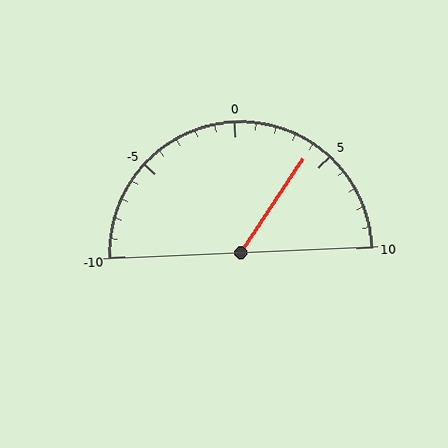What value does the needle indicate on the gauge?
The needle indicates approximately 4.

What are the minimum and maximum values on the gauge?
The gauge ranges from -10 to 10.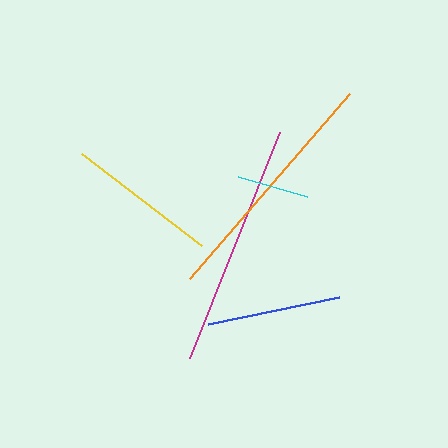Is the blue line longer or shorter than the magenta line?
The magenta line is longer than the blue line.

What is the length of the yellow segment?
The yellow segment is approximately 151 pixels long.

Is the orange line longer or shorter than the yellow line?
The orange line is longer than the yellow line.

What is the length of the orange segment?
The orange segment is approximately 244 pixels long.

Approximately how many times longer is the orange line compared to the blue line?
The orange line is approximately 1.8 times the length of the blue line.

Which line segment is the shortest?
The cyan line is the shortest at approximately 72 pixels.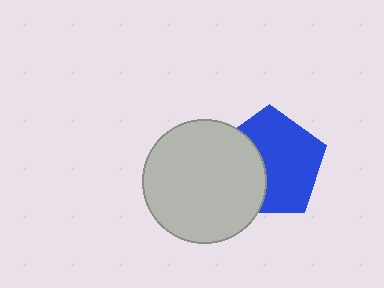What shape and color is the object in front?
The object in front is a light gray circle.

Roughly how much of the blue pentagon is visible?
About half of it is visible (roughly 63%).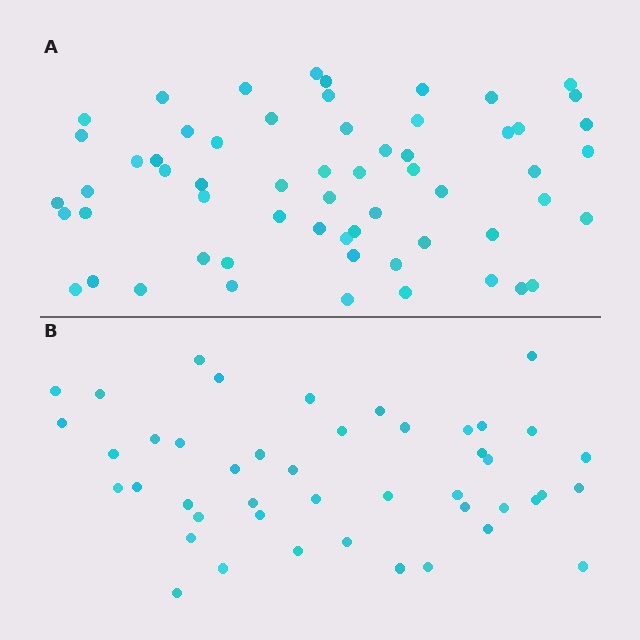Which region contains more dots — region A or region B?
Region A (the top region) has more dots.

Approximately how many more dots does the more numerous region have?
Region A has approximately 15 more dots than region B.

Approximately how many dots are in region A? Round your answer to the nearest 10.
About 60 dots.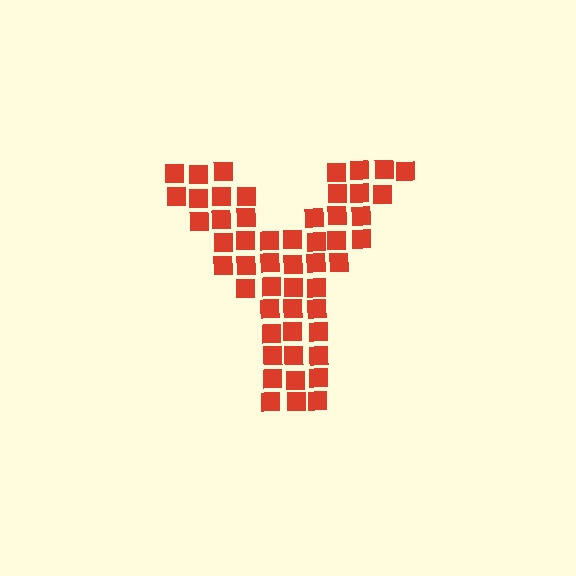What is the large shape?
The large shape is the letter Y.